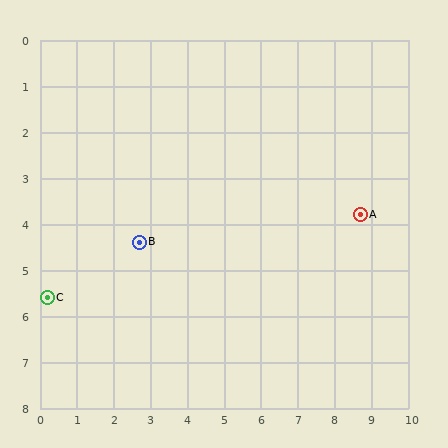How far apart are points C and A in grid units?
Points C and A are about 8.7 grid units apart.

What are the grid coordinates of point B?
Point B is at approximately (2.7, 4.4).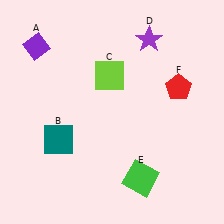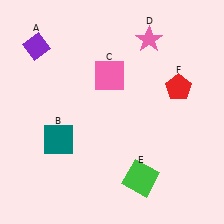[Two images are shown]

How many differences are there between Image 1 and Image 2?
There are 2 differences between the two images.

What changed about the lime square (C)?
In Image 1, C is lime. In Image 2, it changed to pink.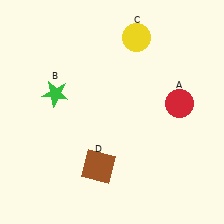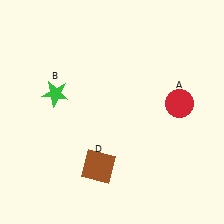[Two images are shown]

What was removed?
The yellow circle (C) was removed in Image 2.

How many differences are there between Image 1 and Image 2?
There is 1 difference between the two images.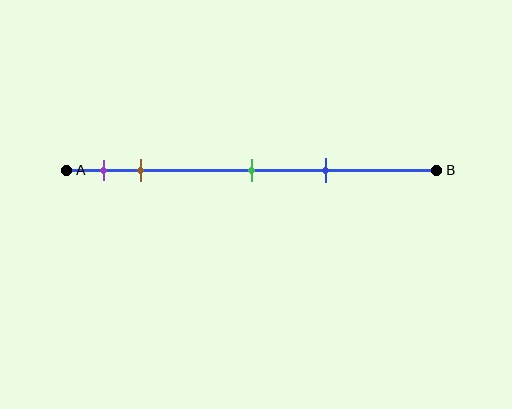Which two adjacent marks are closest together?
The purple and brown marks are the closest adjacent pair.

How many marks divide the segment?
There are 4 marks dividing the segment.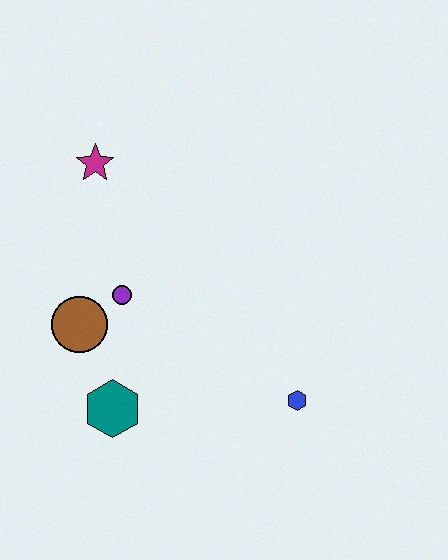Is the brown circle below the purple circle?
Yes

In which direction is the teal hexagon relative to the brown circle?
The teal hexagon is below the brown circle.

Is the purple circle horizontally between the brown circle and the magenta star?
No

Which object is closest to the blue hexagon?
The teal hexagon is closest to the blue hexagon.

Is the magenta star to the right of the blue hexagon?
No